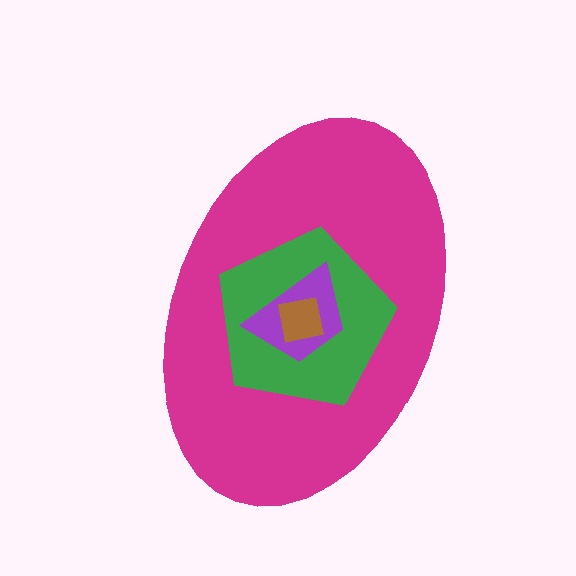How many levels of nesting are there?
4.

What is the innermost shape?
The brown square.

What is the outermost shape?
The magenta ellipse.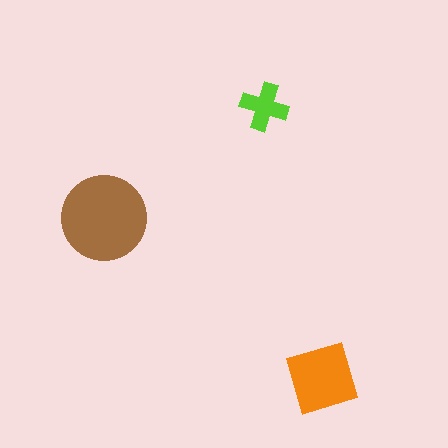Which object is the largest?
The brown circle.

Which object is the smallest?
The lime cross.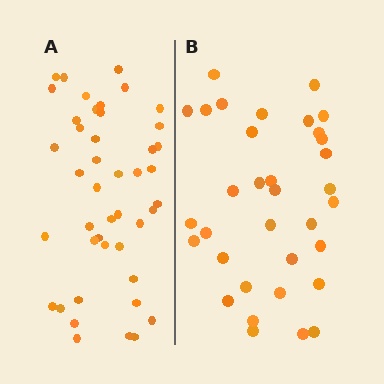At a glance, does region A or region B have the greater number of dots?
Region A (the left region) has more dots.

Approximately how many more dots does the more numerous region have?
Region A has roughly 10 or so more dots than region B.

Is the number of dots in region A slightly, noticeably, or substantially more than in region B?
Region A has noticeably more, but not dramatically so. The ratio is roughly 1.3 to 1.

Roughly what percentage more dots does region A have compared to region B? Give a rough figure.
About 30% more.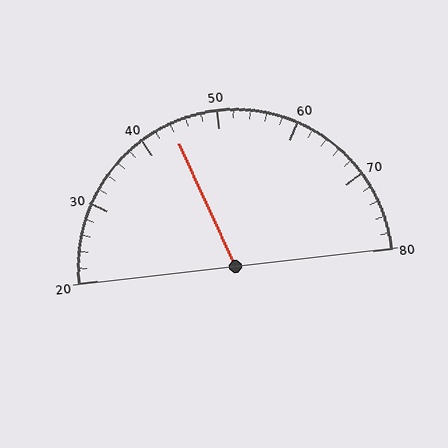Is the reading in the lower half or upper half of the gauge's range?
The reading is in the lower half of the range (20 to 80).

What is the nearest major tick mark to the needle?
The nearest major tick mark is 40.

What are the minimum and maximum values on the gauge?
The gauge ranges from 20 to 80.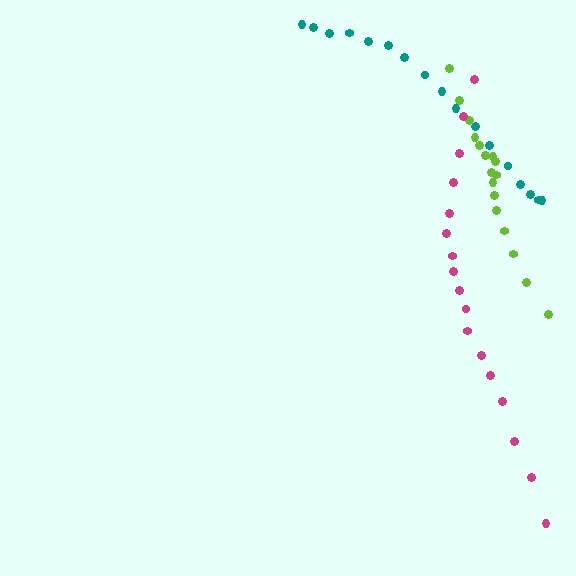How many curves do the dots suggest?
There are 3 distinct paths.